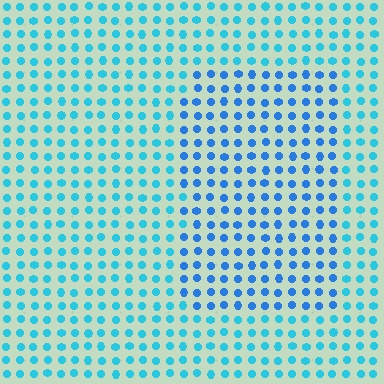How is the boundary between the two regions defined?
The boundary is defined purely by a slight shift in hue (about 25 degrees). Spacing, size, and orientation are identical on both sides.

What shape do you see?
I see a rectangle.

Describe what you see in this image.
The image is filled with small cyan elements in a uniform arrangement. A rectangle-shaped region is visible where the elements are tinted to a slightly different hue, forming a subtle color boundary.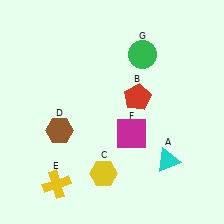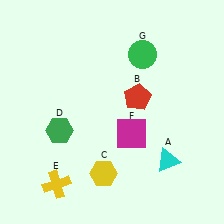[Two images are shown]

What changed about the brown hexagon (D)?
In Image 1, D is brown. In Image 2, it changed to green.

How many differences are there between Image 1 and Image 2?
There is 1 difference between the two images.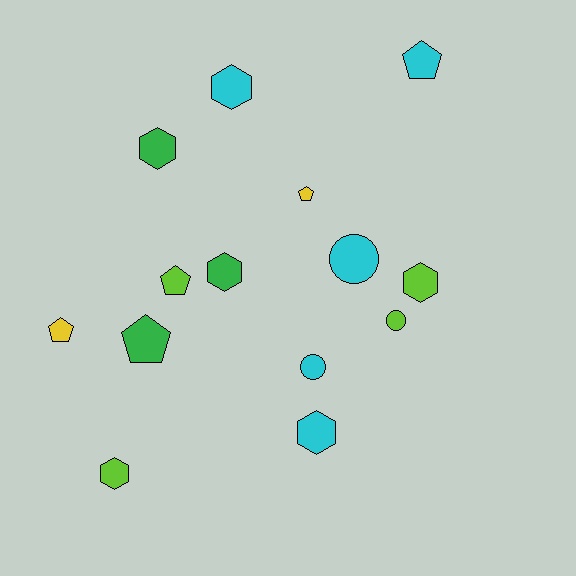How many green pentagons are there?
There is 1 green pentagon.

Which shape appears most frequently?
Hexagon, with 6 objects.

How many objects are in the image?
There are 14 objects.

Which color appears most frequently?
Cyan, with 5 objects.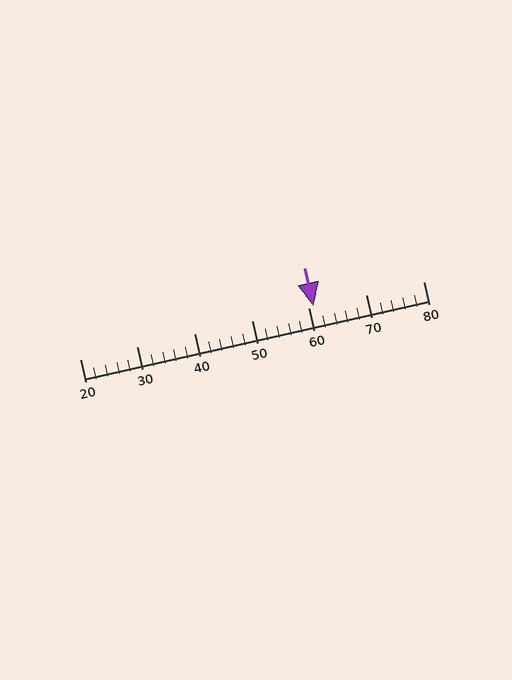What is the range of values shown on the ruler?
The ruler shows values from 20 to 80.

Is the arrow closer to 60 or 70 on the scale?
The arrow is closer to 60.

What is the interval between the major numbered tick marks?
The major tick marks are spaced 10 units apart.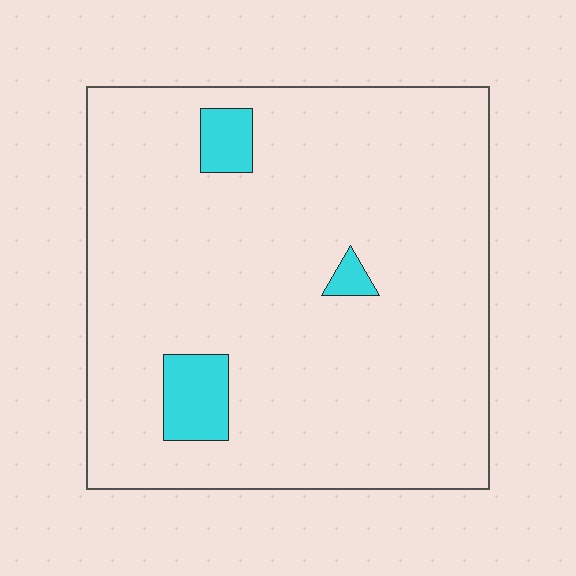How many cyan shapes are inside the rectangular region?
3.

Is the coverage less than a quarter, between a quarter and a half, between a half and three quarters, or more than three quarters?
Less than a quarter.